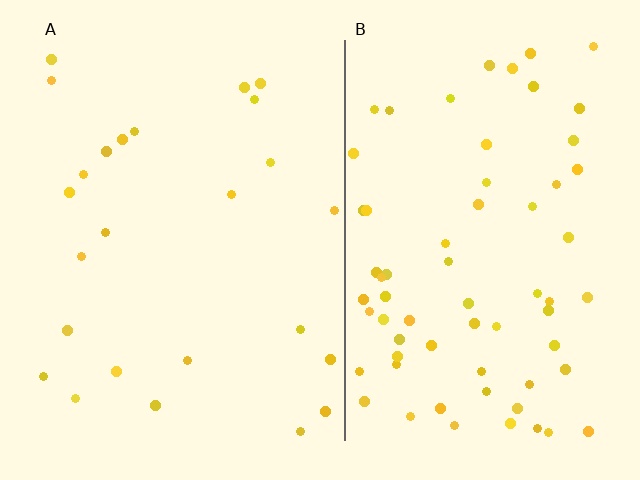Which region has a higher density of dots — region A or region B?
B (the right).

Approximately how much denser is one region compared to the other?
Approximately 2.7× — region B over region A.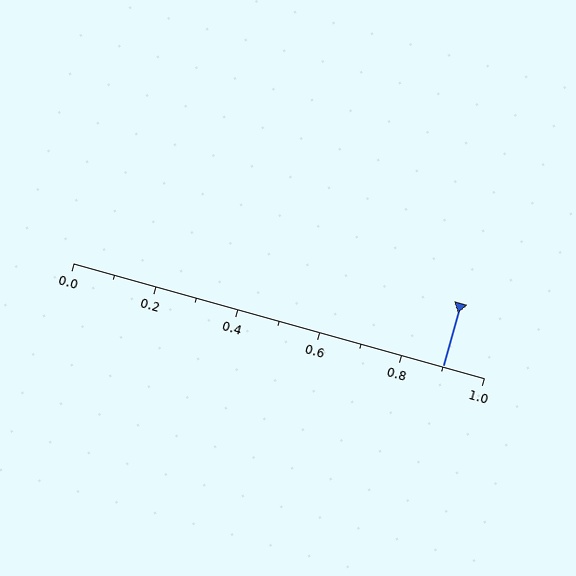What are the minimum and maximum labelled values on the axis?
The axis runs from 0.0 to 1.0.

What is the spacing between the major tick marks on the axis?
The major ticks are spaced 0.2 apart.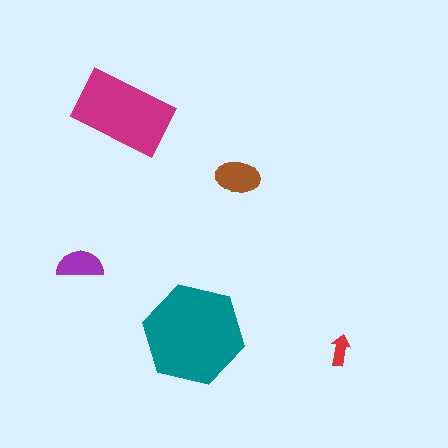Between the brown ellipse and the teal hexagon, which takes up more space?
The teal hexagon.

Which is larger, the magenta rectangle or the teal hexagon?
The teal hexagon.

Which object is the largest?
The teal hexagon.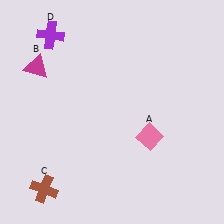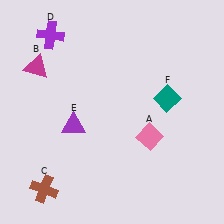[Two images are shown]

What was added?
A purple triangle (E), a teal diamond (F) were added in Image 2.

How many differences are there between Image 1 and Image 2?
There are 2 differences between the two images.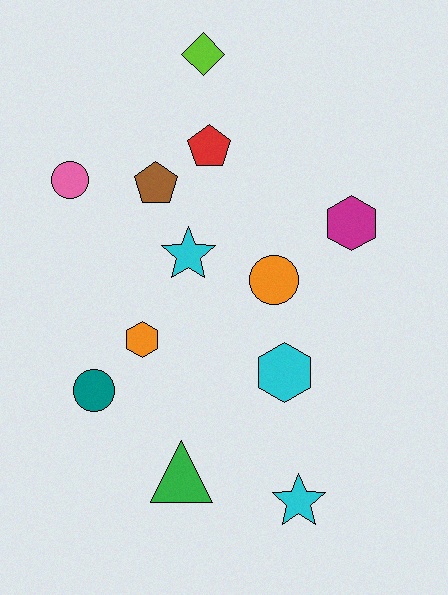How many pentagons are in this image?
There are 2 pentagons.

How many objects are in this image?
There are 12 objects.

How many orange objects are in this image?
There are 2 orange objects.